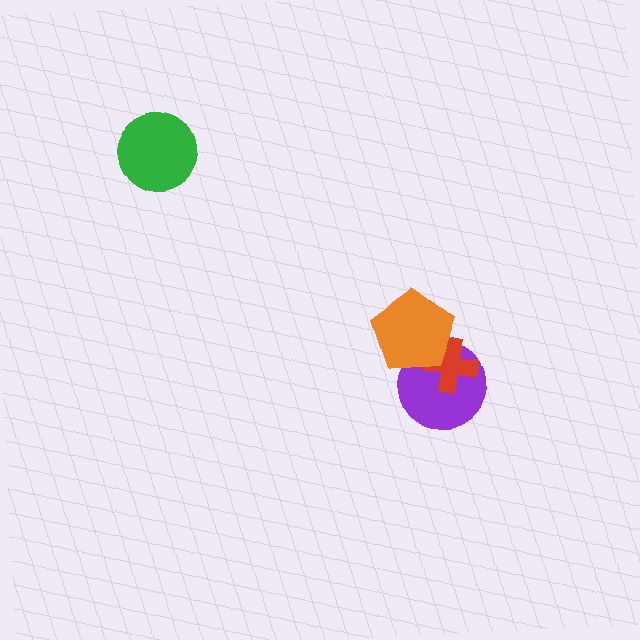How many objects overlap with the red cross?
2 objects overlap with the red cross.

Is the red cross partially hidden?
Yes, it is partially covered by another shape.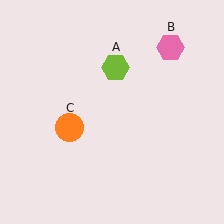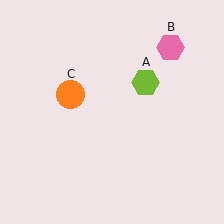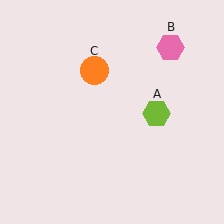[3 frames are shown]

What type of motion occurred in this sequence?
The lime hexagon (object A), orange circle (object C) rotated clockwise around the center of the scene.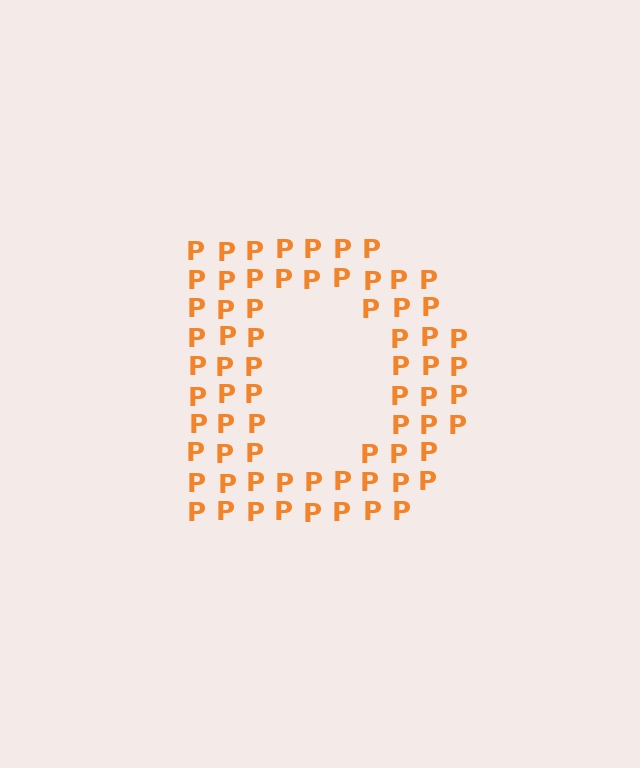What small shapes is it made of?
It is made of small letter P's.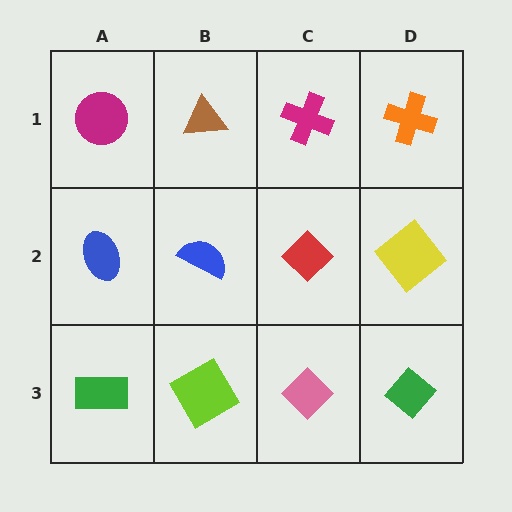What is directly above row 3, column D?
A yellow diamond.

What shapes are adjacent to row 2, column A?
A magenta circle (row 1, column A), a green rectangle (row 3, column A), a blue semicircle (row 2, column B).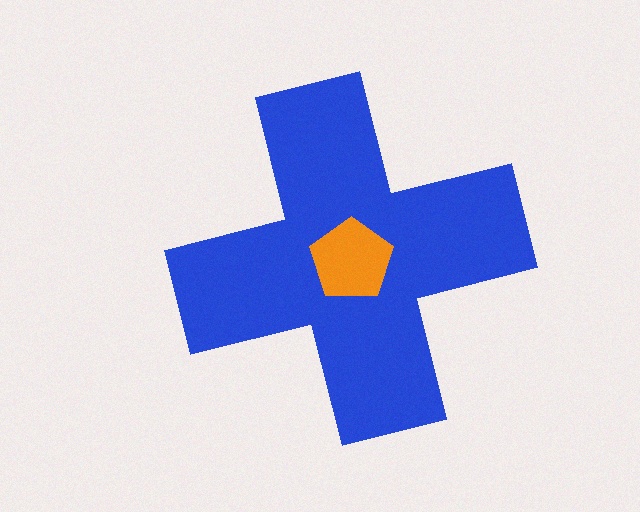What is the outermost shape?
The blue cross.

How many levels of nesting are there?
2.